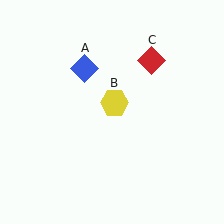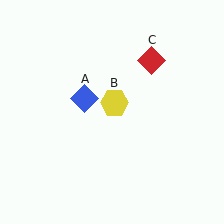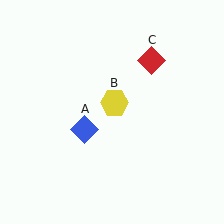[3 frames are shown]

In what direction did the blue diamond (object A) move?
The blue diamond (object A) moved down.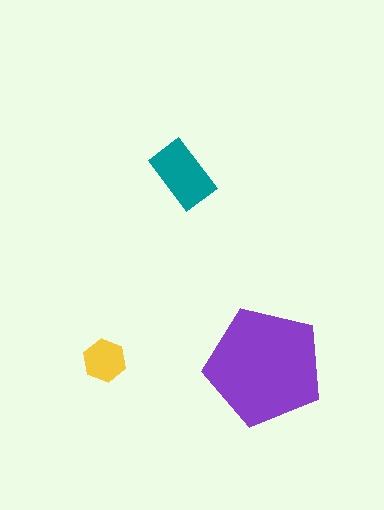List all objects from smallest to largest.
The yellow hexagon, the teal rectangle, the purple pentagon.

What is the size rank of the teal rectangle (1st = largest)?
2nd.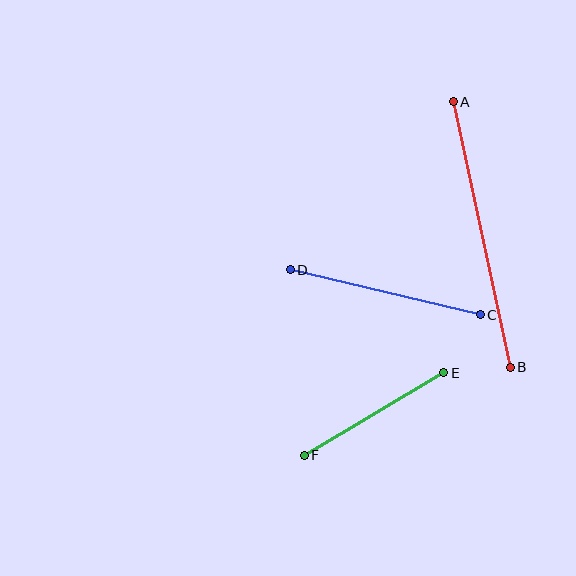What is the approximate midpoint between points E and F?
The midpoint is at approximately (374, 414) pixels.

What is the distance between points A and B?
The distance is approximately 271 pixels.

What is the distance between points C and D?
The distance is approximately 195 pixels.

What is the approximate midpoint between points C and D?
The midpoint is at approximately (385, 292) pixels.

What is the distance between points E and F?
The distance is approximately 162 pixels.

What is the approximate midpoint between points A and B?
The midpoint is at approximately (482, 234) pixels.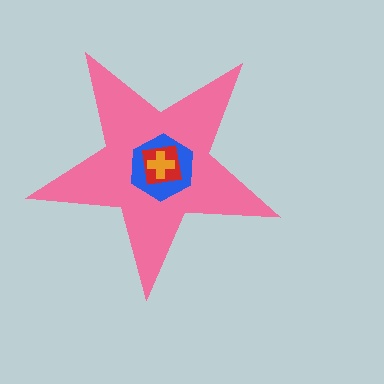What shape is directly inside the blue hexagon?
The red square.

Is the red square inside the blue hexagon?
Yes.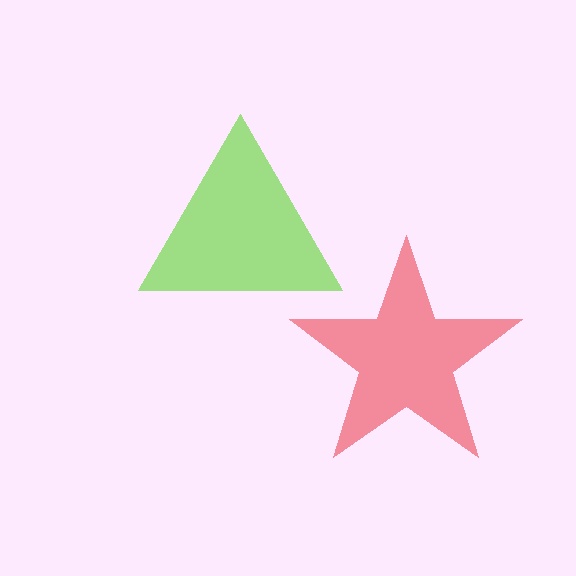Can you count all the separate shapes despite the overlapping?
Yes, there are 2 separate shapes.